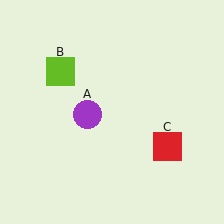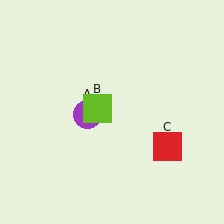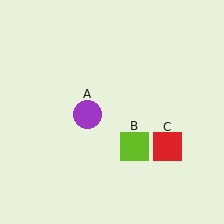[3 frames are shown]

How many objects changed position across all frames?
1 object changed position: lime square (object B).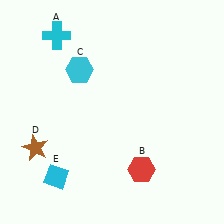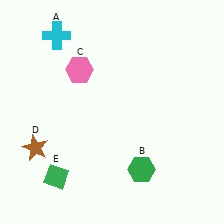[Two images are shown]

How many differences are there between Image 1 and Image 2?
There are 3 differences between the two images.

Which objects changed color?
B changed from red to green. C changed from cyan to pink. E changed from cyan to green.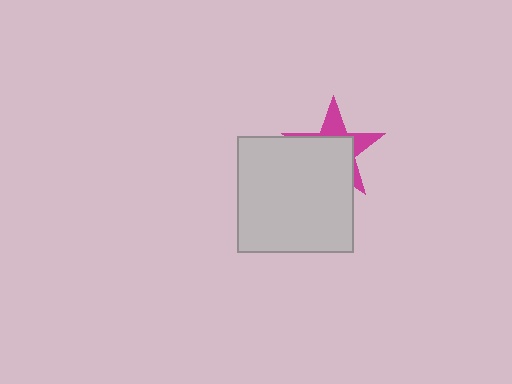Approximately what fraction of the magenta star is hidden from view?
Roughly 64% of the magenta star is hidden behind the light gray square.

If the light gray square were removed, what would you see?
You would see the complete magenta star.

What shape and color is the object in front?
The object in front is a light gray square.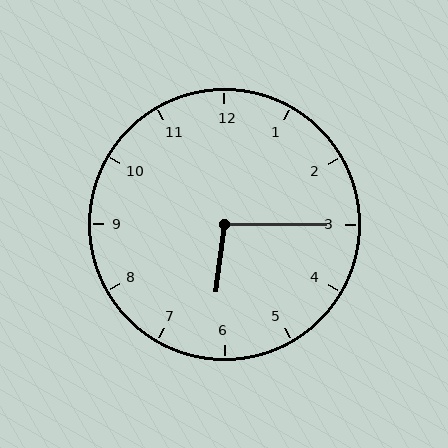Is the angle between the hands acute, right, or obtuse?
It is obtuse.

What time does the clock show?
6:15.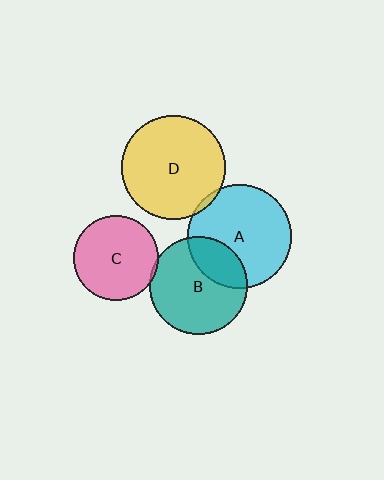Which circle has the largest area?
Circle D (yellow).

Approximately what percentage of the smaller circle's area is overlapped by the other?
Approximately 25%.